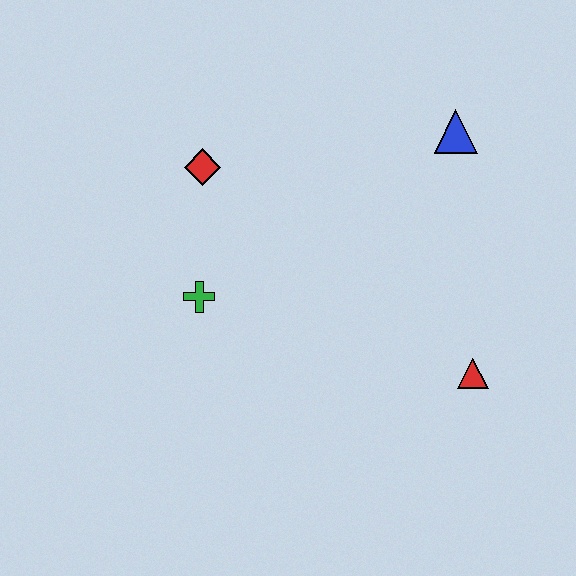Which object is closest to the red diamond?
The green cross is closest to the red diamond.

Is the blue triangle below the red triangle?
No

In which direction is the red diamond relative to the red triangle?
The red diamond is to the left of the red triangle.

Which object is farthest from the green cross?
The blue triangle is farthest from the green cross.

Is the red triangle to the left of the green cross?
No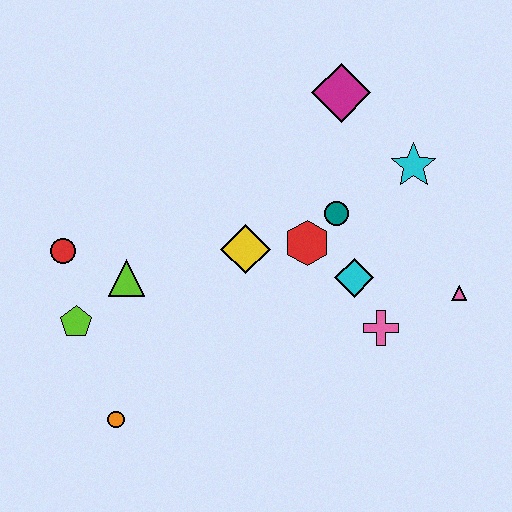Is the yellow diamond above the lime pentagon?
Yes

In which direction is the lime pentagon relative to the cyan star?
The lime pentagon is to the left of the cyan star.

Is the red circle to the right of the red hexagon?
No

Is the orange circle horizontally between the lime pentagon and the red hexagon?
Yes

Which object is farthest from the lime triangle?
The pink triangle is farthest from the lime triangle.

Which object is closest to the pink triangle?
The pink cross is closest to the pink triangle.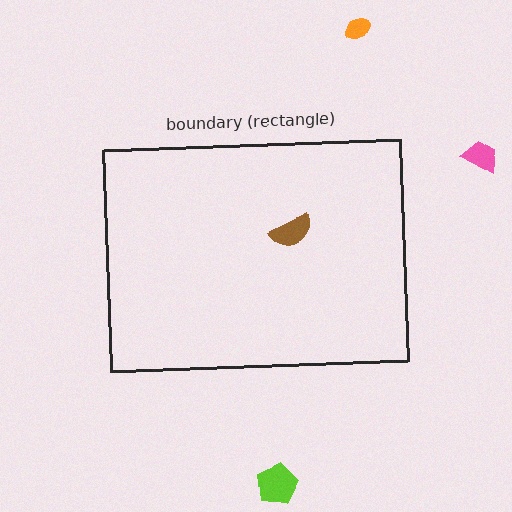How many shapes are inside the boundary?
1 inside, 3 outside.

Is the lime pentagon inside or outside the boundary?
Outside.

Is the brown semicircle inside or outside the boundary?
Inside.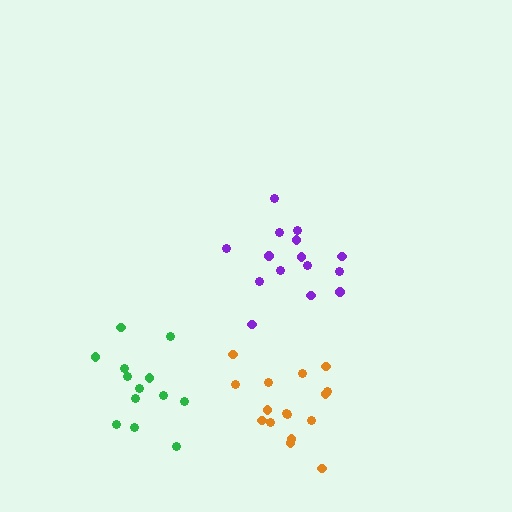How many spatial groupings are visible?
There are 3 spatial groupings.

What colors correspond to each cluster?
The clusters are colored: purple, orange, green.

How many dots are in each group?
Group 1: 15 dots, Group 2: 16 dots, Group 3: 13 dots (44 total).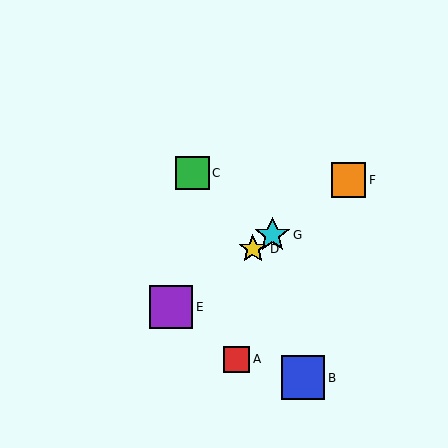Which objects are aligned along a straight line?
Objects D, E, F, G are aligned along a straight line.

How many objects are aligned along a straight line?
4 objects (D, E, F, G) are aligned along a straight line.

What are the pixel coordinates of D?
Object D is at (253, 249).